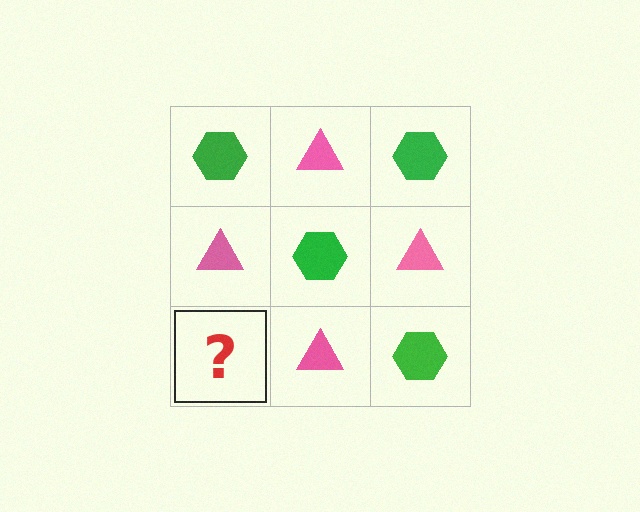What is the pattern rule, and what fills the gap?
The rule is that it alternates green hexagon and pink triangle in a checkerboard pattern. The gap should be filled with a green hexagon.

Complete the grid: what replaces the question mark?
The question mark should be replaced with a green hexagon.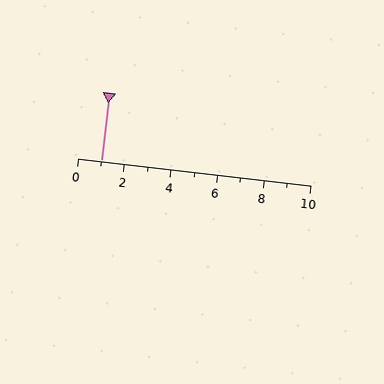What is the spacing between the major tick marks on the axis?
The major ticks are spaced 2 apart.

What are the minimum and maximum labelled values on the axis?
The axis runs from 0 to 10.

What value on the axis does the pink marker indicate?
The marker indicates approximately 1.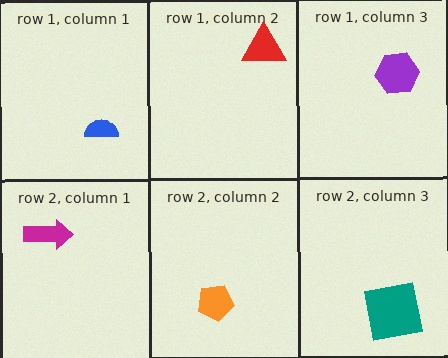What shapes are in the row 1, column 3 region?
The purple hexagon.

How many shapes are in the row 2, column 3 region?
1.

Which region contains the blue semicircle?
The row 1, column 1 region.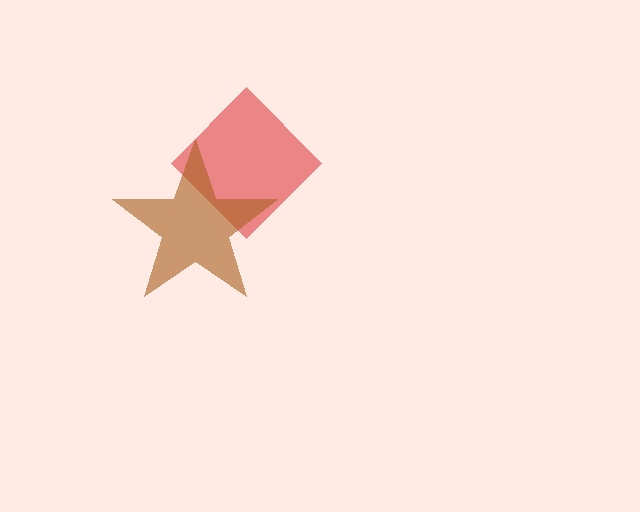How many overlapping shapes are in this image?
There are 2 overlapping shapes in the image.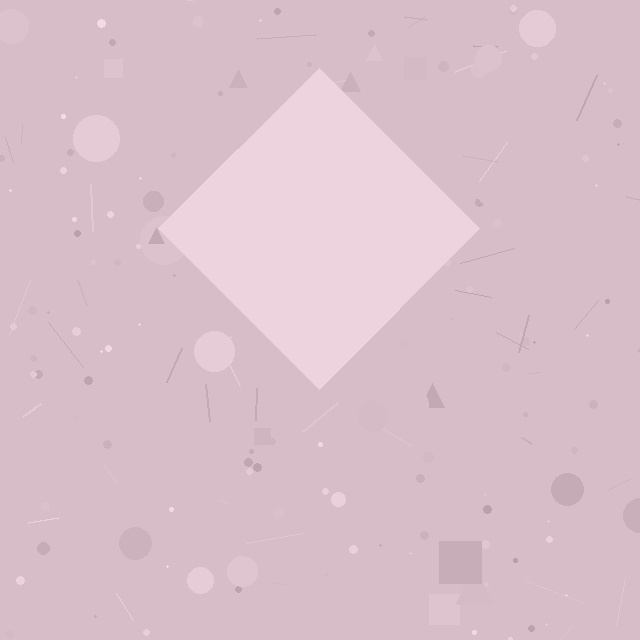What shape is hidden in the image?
A diamond is hidden in the image.